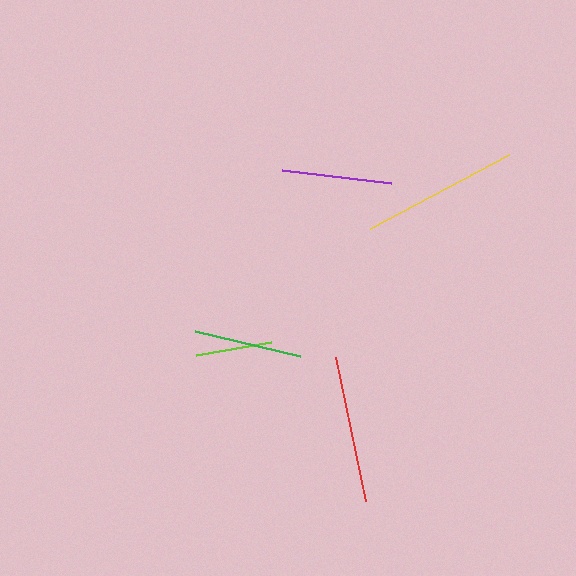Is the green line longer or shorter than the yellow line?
The yellow line is longer than the green line.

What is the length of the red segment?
The red segment is approximately 147 pixels long.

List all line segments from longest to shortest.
From longest to shortest: yellow, red, purple, green, lime.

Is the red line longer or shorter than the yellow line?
The yellow line is longer than the red line.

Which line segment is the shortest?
The lime line is the shortest at approximately 76 pixels.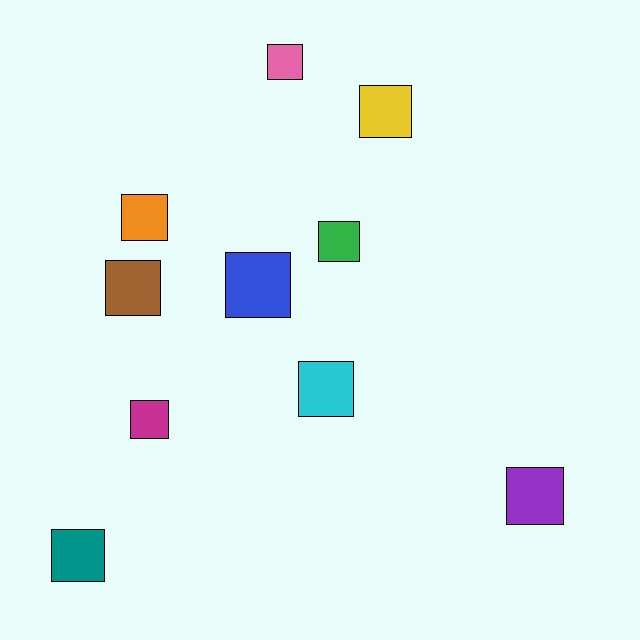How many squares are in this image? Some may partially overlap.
There are 10 squares.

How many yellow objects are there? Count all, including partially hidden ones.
There is 1 yellow object.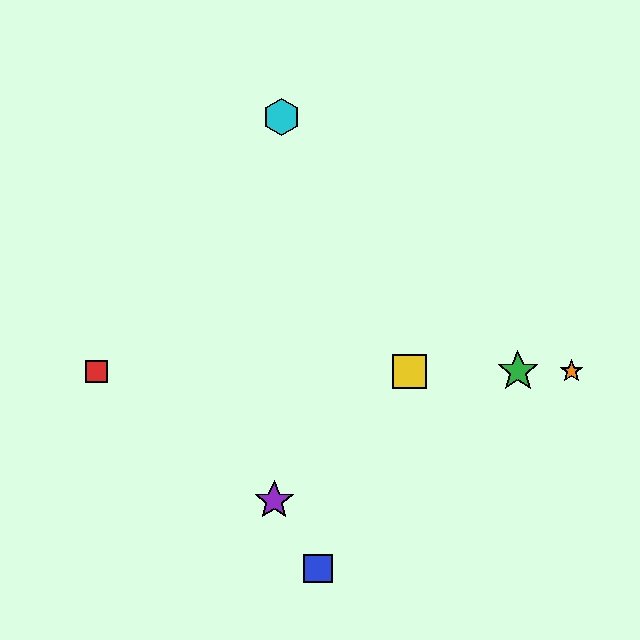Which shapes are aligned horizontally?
The red square, the green star, the yellow square, the orange star are aligned horizontally.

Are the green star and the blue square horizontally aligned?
No, the green star is at y≈371 and the blue square is at y≈569.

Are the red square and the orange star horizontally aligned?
Yes, both are at y≈371.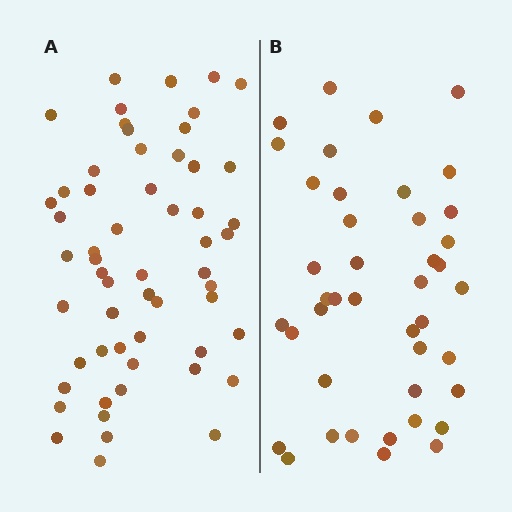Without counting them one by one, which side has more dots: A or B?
Region A (the left region) has more dots.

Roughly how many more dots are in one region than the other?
Region A has approximately 15 more dots than region B.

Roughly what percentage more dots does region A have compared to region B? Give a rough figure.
About 35% more.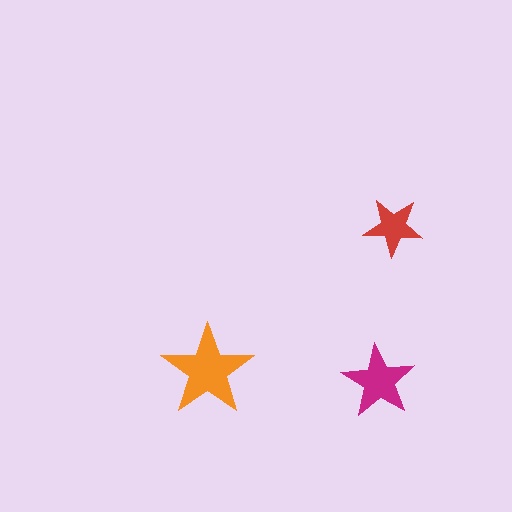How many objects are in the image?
There are 3 objects in the image.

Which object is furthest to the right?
The red star is rightmost.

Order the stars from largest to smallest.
the orange one, the magenta one, the red one.